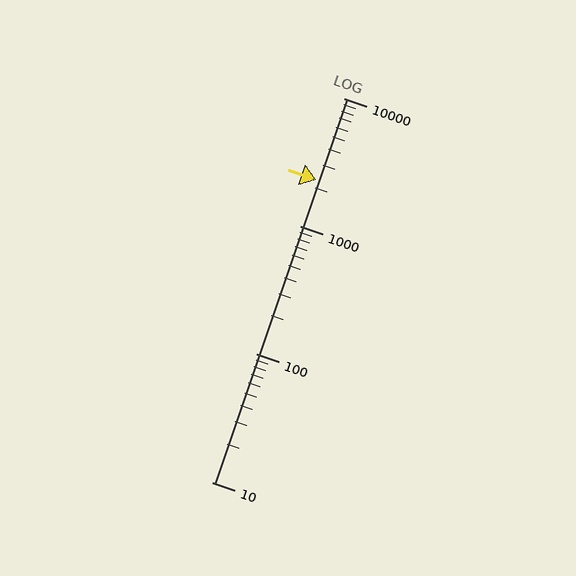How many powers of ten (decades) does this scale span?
The scale spans 3 decades, from 10 to 10000.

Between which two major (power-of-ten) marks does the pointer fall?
The pointer is between 1000 and 10000.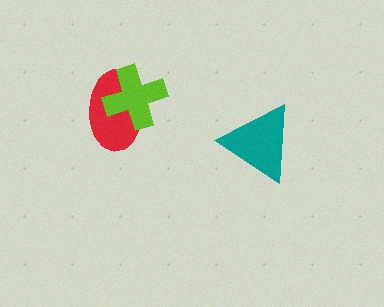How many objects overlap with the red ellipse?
1 object overlaps with the red ellipse.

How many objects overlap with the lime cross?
1 object overlaps with the lime cross.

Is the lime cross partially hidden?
No, no other shape covers it.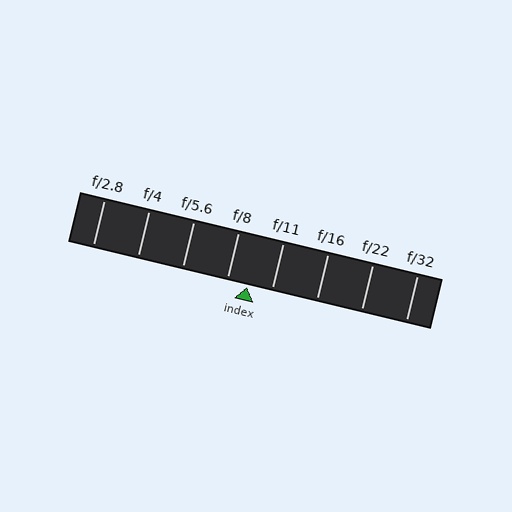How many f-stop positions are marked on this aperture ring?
There are 8 f-stop positions marked.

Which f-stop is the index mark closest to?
The index mark is closest to f/8.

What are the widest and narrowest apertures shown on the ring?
The widest aperture shown is f/2.8 and the narrowest is f/32.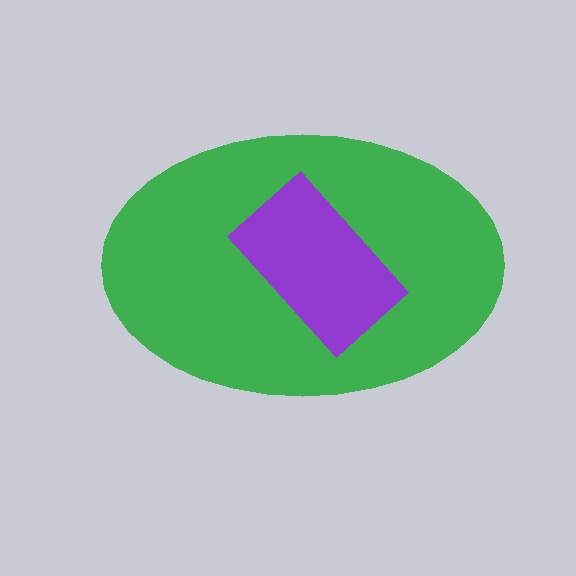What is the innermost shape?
The purple rectangle.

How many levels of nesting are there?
2.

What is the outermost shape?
The green ellipse.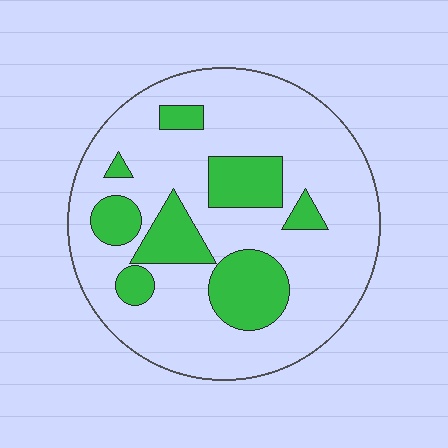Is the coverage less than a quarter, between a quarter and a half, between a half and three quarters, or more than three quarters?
Less than a quarter.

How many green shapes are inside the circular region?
8.